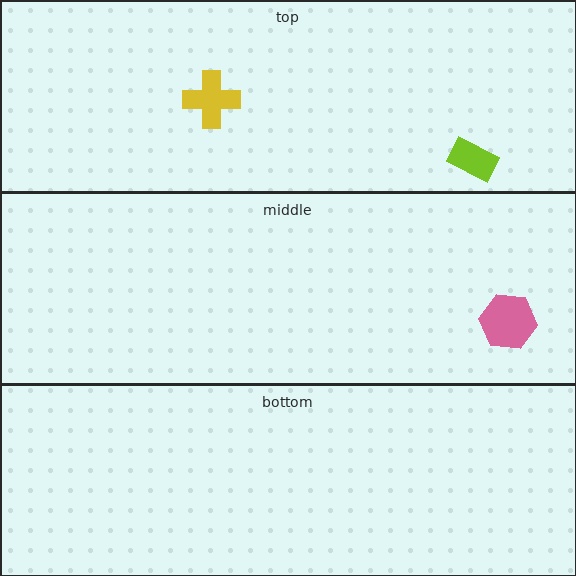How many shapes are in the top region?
2.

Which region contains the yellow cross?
The top region.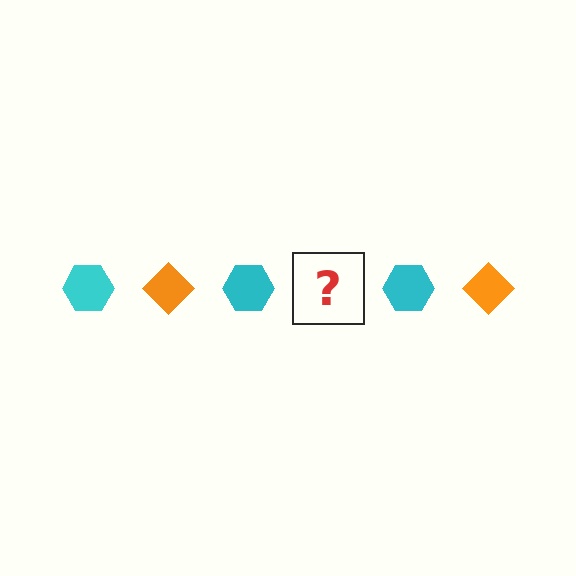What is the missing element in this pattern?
The missing element is an orange diamond.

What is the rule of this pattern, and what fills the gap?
The rule is that the pattern alternates between cyan hexagon and orange diamond. The gap should be filled with an orange diamond.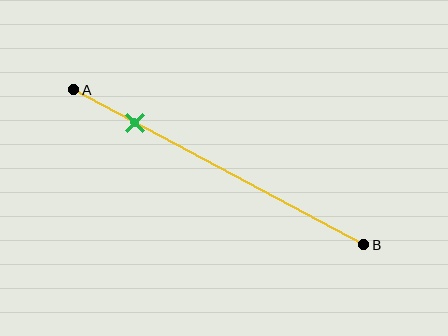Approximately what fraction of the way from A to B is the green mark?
The green mark is approximately 20% of the way from A to B.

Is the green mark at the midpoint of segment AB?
No, the mark is at about 20% from A, not at the 50% midpoint.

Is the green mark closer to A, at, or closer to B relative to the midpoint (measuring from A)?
The green mark is closer to point A than the midpoint of segment AB.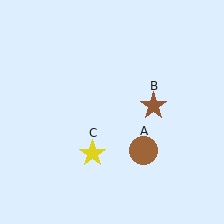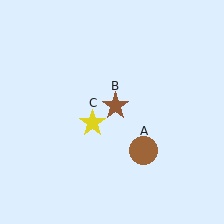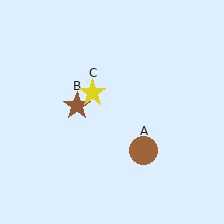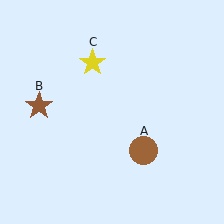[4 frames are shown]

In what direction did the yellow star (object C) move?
The yellow star (object C) moved up.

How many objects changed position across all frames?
2 objects changed position: brown star (object B), yellow star (object C).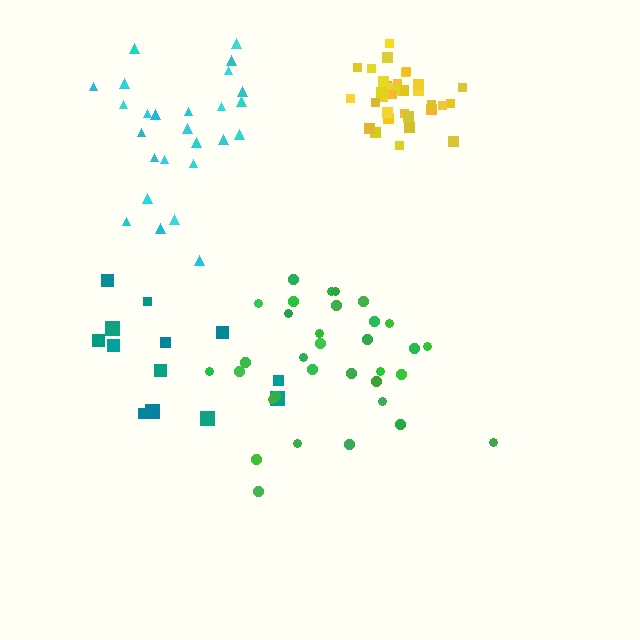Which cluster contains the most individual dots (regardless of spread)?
Green (33).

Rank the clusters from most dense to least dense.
yellow, cyan, green, teal.